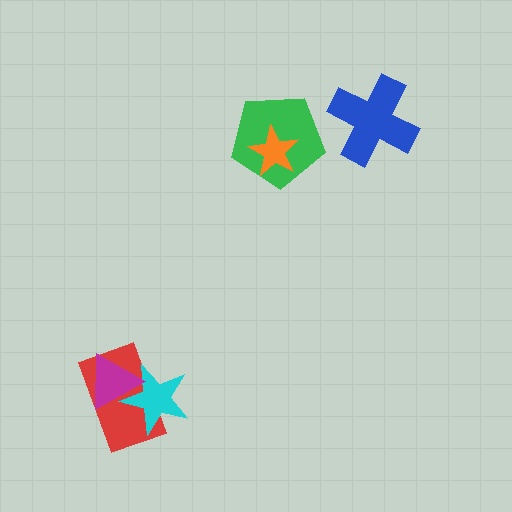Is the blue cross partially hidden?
No, no other shape covers it.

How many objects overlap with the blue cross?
0 objects overlap with the blue cross.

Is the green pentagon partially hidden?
Yes, it is partially covered by another shape.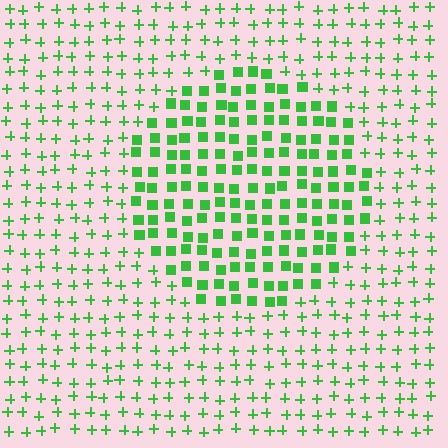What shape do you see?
I see a circle.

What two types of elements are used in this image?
The image uses squares inside the circle region and plus signs outside it.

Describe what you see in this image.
The image is filled with small green elements arranged in a uniform grid. A circle-shaped region contains squares, while the surrounding area contains plus signs. The boundary is defined purely by the change in element shape.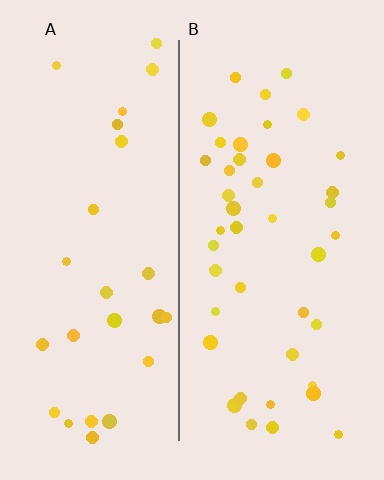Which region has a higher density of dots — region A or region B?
B (the right).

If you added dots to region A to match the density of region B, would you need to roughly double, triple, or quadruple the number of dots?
Approximately double.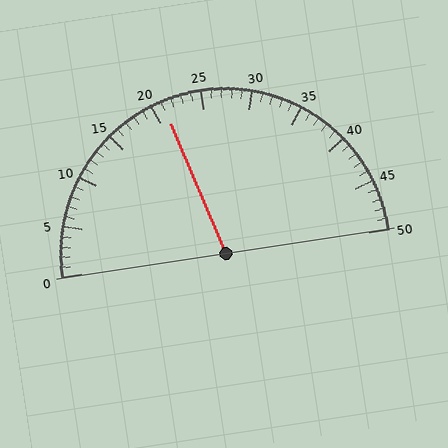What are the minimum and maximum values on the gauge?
The gauge ranges from 0 to 50.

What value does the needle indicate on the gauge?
The needle indicates approximately 21.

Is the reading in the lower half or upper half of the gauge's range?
The reading is in the lower half of the range (0 to 50).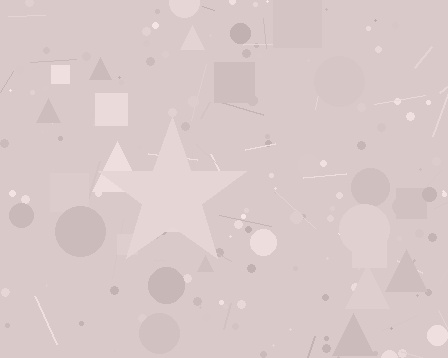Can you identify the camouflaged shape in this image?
The camouflaged shape is a star.